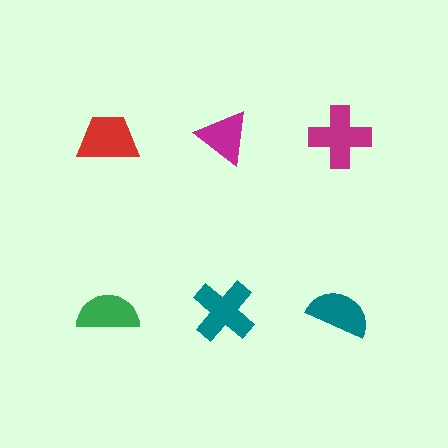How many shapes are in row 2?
3 shapes.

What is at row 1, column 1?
A red trapezoid.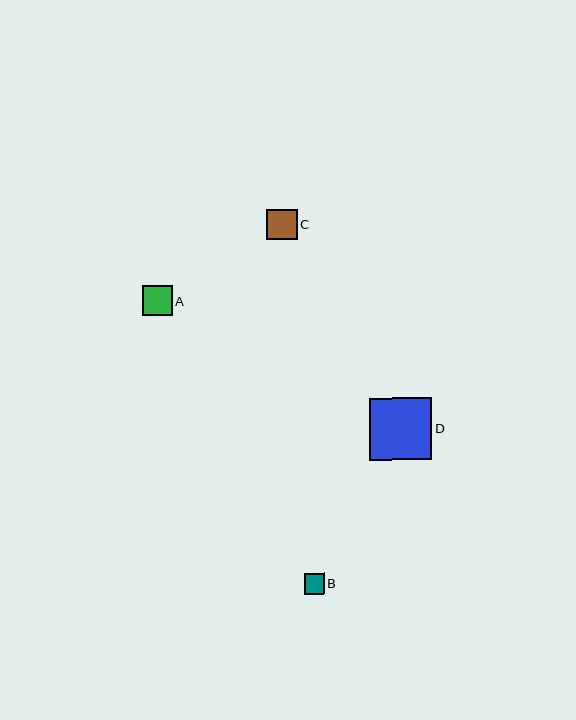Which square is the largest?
Square D is the largest with a size of approximately 62 pixels.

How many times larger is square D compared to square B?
Square D is approximately 3.1 times the size of square B.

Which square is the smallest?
Square B is the smallest with a size of approximately 20 pixels.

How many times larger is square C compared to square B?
Square C is approximately 1.5 times the size of square B.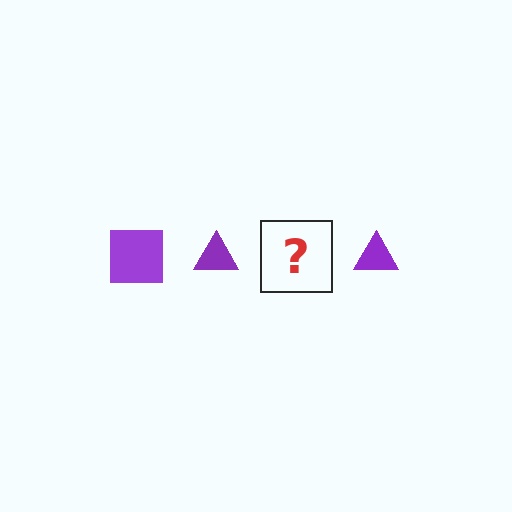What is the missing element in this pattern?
The missing element is a purple square.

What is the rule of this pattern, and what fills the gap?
The rule is that the pattern cycles through square, triangle shapes in purple. The gap should be filled with a purple square.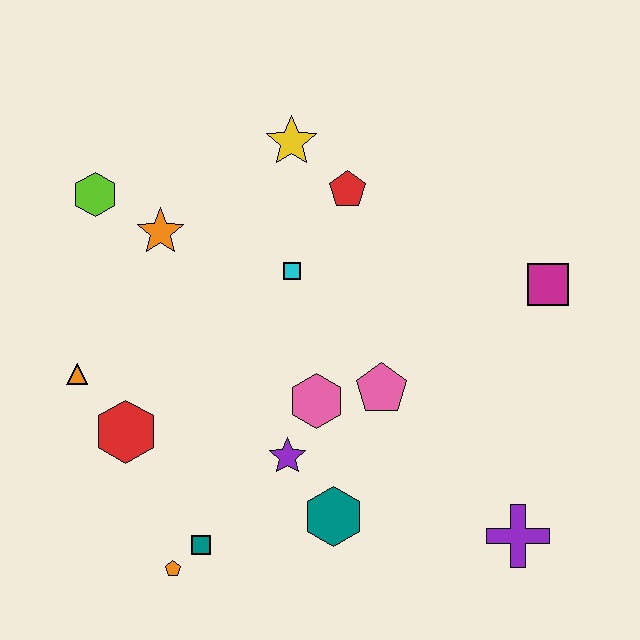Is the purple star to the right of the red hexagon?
Yes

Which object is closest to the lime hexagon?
The orange star is closest to the lime hexagon.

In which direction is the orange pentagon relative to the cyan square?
The orange pentagon is below the cyan square.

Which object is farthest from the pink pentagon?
The lime hexagon is farthest from the pink pentagon.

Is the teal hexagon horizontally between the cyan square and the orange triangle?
No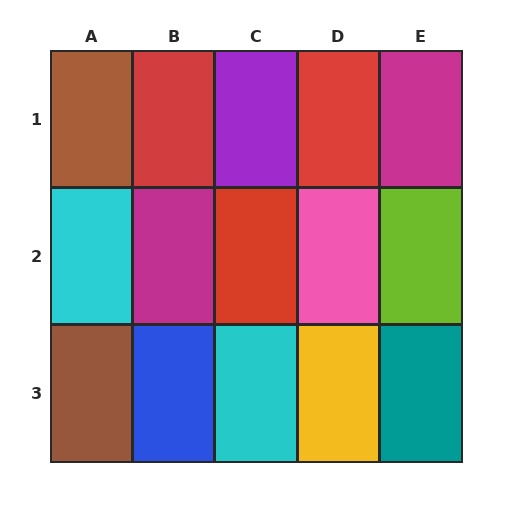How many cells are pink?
1 cell is pink.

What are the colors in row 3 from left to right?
Brown, blue, cyan, yellow, teal.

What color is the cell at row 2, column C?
Red.